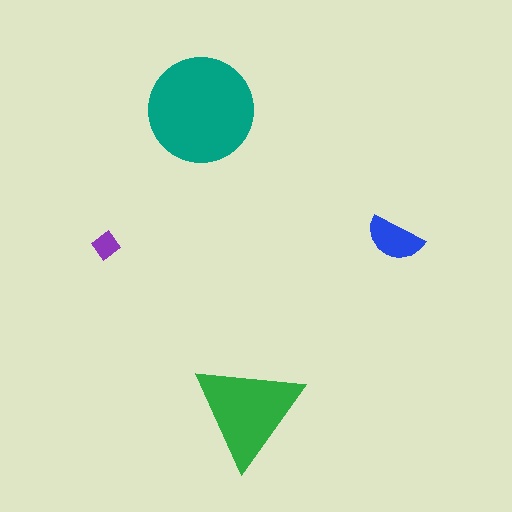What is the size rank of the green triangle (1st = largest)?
2nd.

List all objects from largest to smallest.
The teal circle, the green triangle, the blue semicircle, the purple diamond.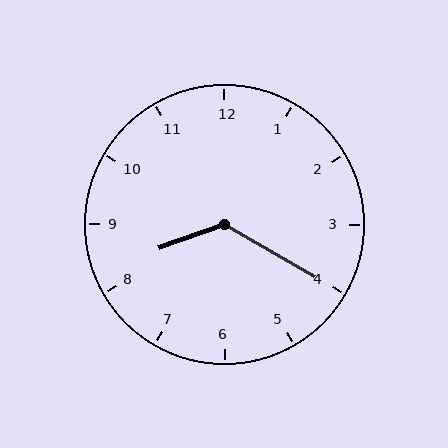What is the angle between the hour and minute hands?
Approximately 130 degrees.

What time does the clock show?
8:20.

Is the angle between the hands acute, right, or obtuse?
It is obtuse.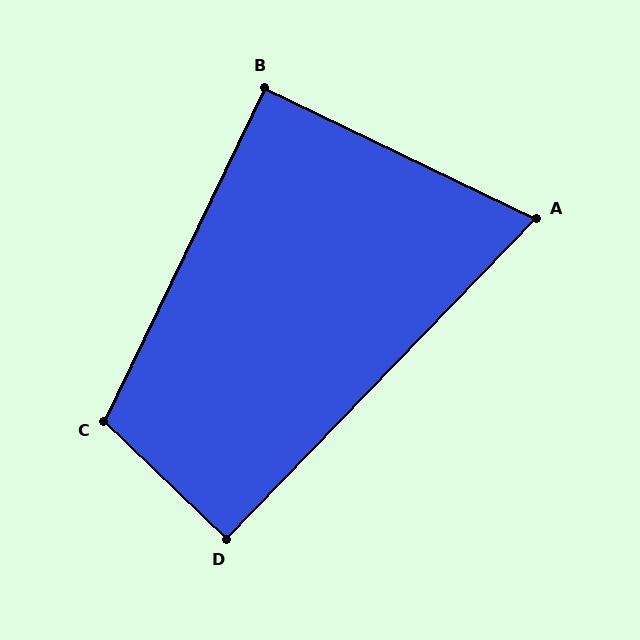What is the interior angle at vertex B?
Approximately 90 degrees (approximately right).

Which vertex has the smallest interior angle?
A, at approximately 72 degrees.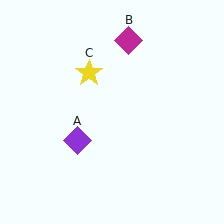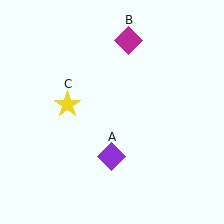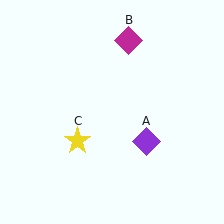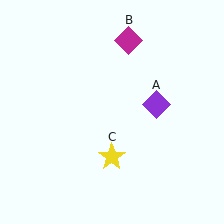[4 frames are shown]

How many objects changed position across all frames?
2 objects changed position: purple diamond (object A), yellow star (object C).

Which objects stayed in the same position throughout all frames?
Magenta diamond (object B) remained stationary.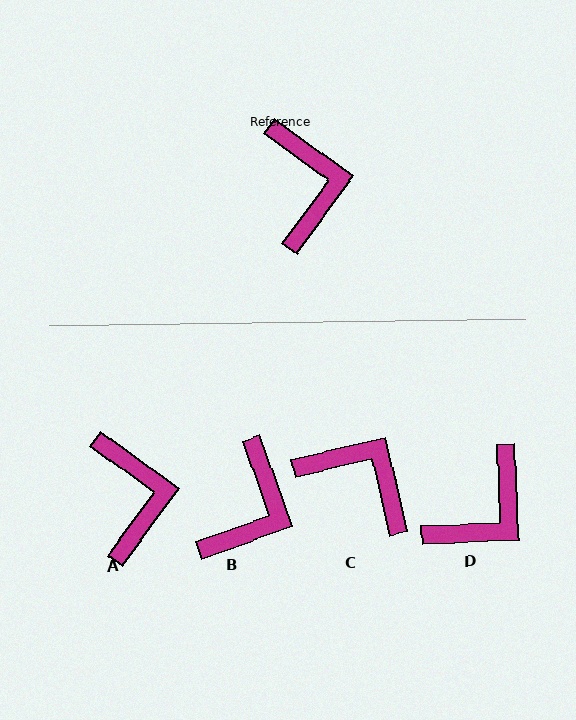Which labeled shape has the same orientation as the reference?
A.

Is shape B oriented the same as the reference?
No, it is off by about 34 degrees.